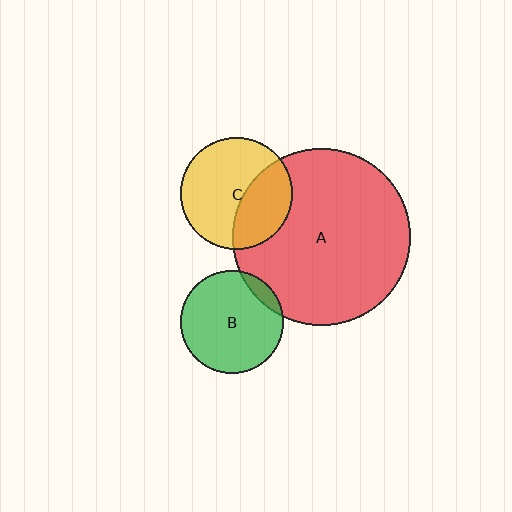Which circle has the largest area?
Circle A (red).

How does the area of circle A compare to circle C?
Approximately 2.5 times.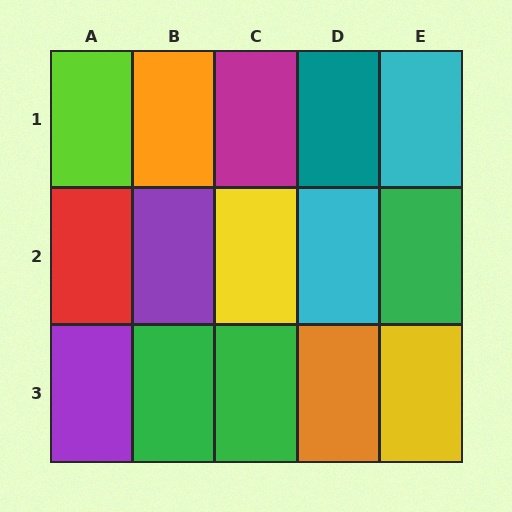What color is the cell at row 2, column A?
Red.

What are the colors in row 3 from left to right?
Purple, green, green, orange, yellow.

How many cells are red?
1 cell is red.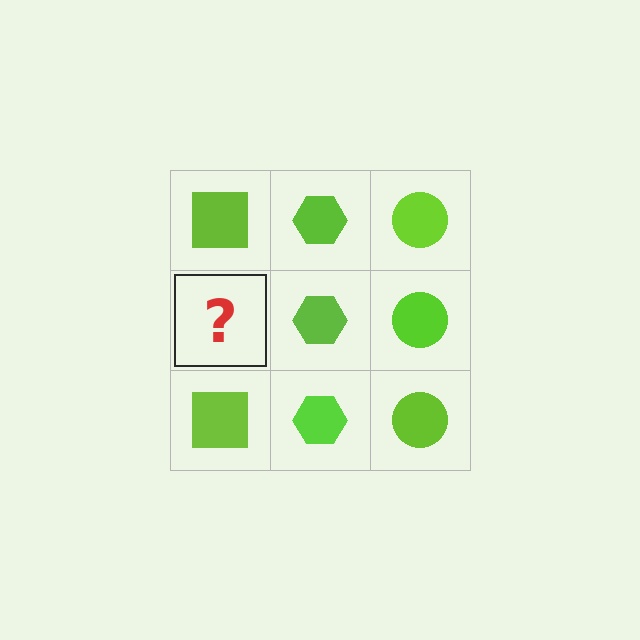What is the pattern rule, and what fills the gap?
The rule is that each column has a consistent shape. The gap should be filled with a lime square.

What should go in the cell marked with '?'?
The missing cell should contain a lime square.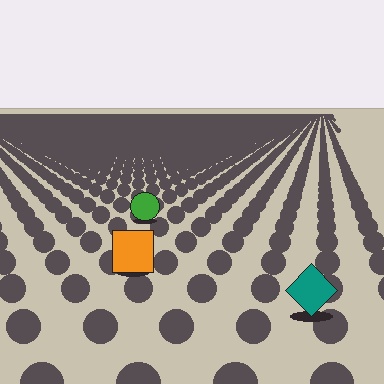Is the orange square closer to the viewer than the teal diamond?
No. The teal diamond is closer — you can tell from the texture gradient: the ground texture is coarser near it.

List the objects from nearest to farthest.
From nearest to farthest: the teal diamond, the orange square, the green circle.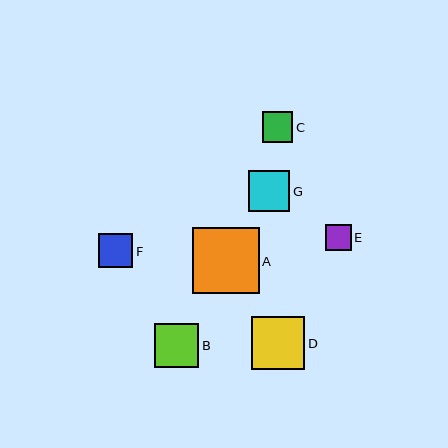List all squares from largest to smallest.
From largest to smallest: A, D, B, G, F, C, E.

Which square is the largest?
Square A is the largest with a size of approximately 66 pixels.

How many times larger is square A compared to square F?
Square A is approximately 2.0 times the size of square F.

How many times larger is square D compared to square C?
Square D is approximately 1.7 times the size of square C.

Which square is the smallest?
Square E is the smallest with a size of approximately 25 pixels.